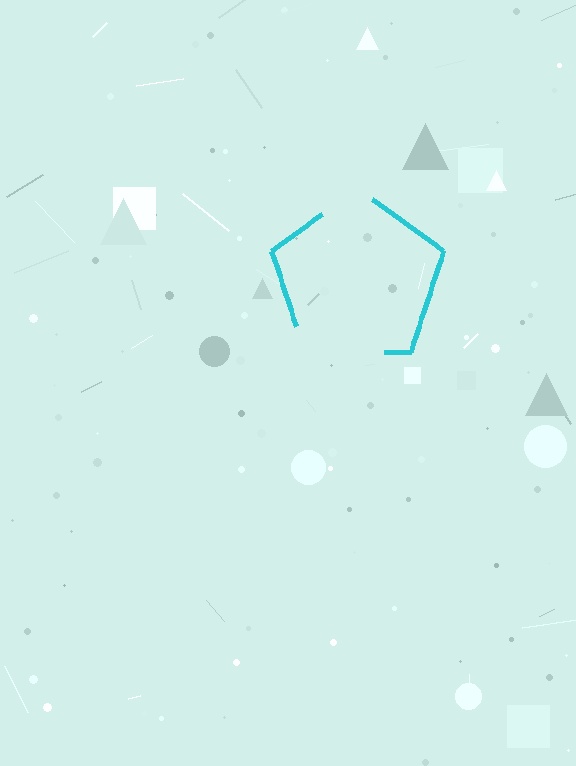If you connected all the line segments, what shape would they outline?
They would outline a pentagon.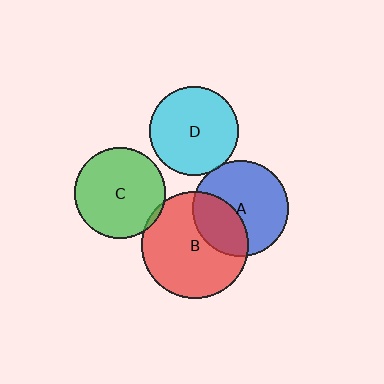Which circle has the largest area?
Circle B (red).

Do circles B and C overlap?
Yes.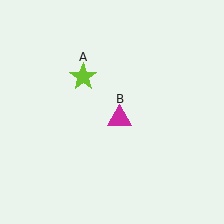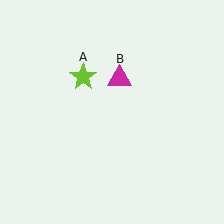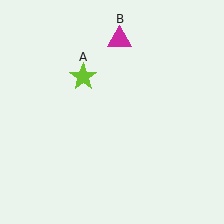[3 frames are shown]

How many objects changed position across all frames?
1 object changed position: magenta triangle (object B).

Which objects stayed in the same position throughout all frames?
Lime star (object A) remained stationary.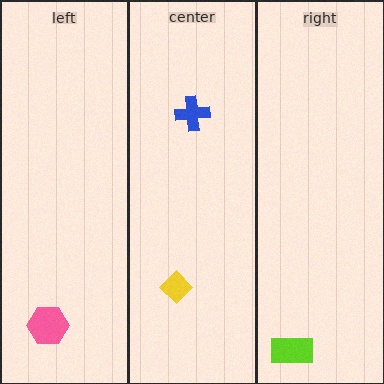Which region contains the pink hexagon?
The left region.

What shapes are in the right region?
The lime rectangle.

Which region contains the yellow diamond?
The center region.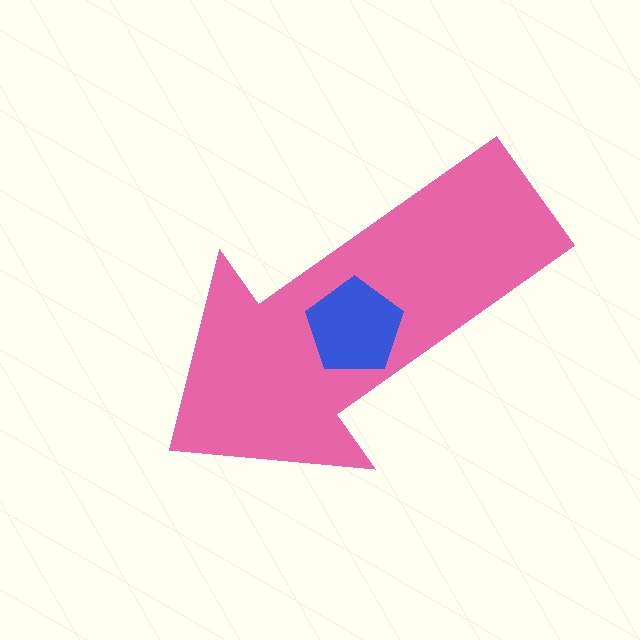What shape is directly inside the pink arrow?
The blue pentagon.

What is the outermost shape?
The pink arrow.